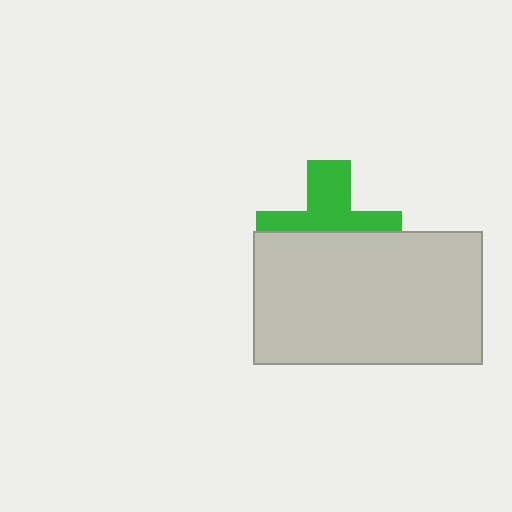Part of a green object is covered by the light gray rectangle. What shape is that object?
It is a cross.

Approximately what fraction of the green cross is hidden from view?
Roughly 52% of the green cross is hidden behind the light gray rectangle.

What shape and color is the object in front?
The object in front is a light gray rectangle.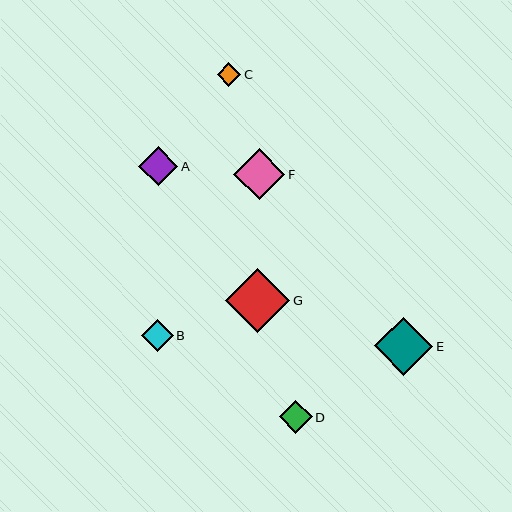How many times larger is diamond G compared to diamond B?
Diamond G is approximately 2.0 times the size of diamond B.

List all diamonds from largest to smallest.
From largest to smallest: G, E, F, A, D, B, C.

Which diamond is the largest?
Diamond G is the largest with a size of approximately 65 pixels.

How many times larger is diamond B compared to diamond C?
Diamond B is approximately 1.4 times the size of diamond C.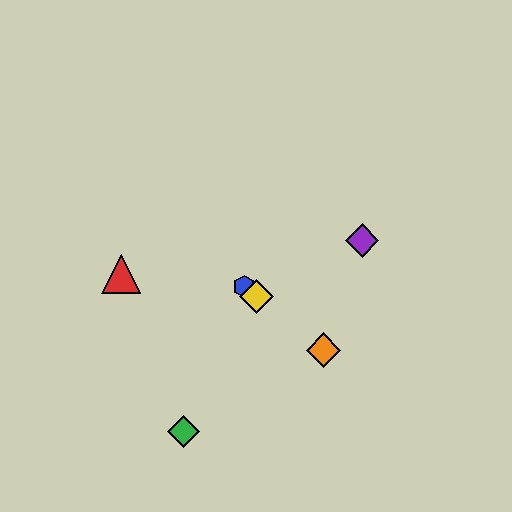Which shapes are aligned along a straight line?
The blue hexagon, the yellow diamond, the orange diamond are aligned along a straight line.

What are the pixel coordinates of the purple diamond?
The purple diamond is at (362, 240).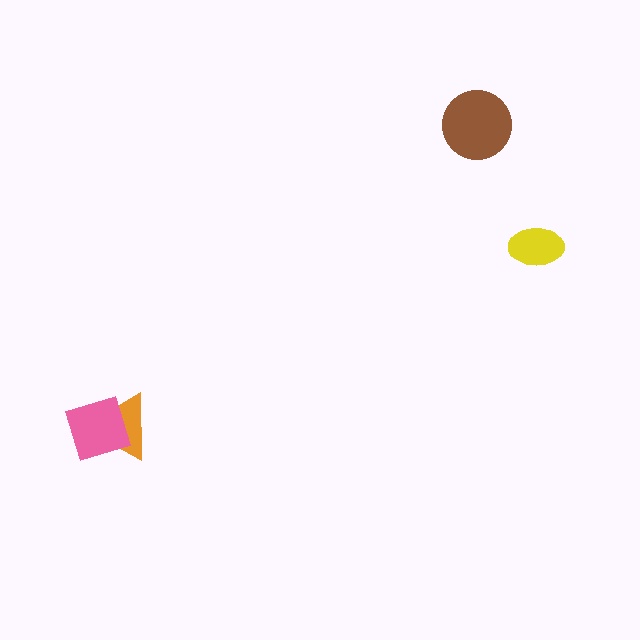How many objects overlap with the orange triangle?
1 object overlaps with the orange triangle.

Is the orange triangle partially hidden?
Yes, it is partially covered by another shape.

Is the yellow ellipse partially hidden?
No, no other shape covers it.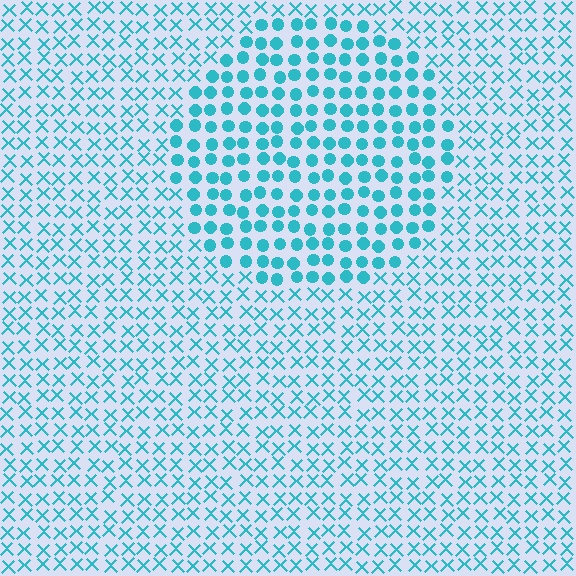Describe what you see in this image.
The image is filled with small cyan elements arranged in a uniform grid. A circle-shaped region contains circles, while the surrounding area contains X marks. The boundary is defined purely by the change in element shape.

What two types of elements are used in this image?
The image uses circles inside the circle region and X marks outside it.